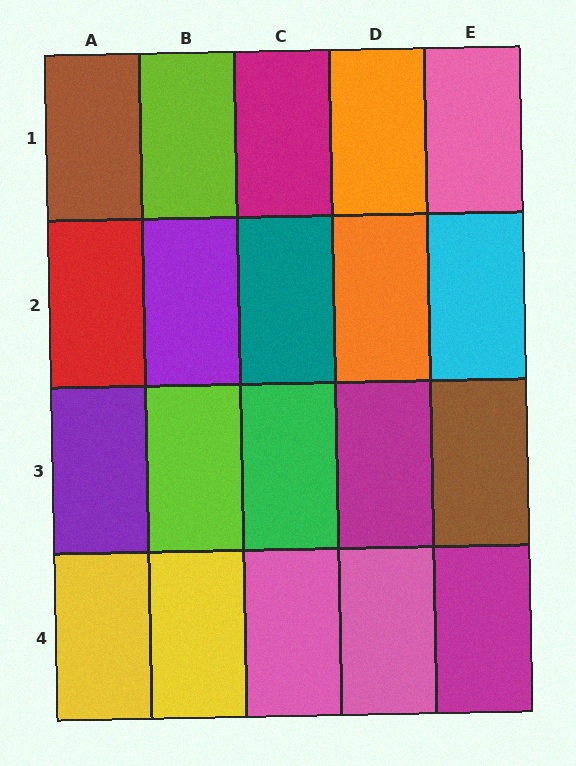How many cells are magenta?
3 cells are magenta.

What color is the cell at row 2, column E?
Cyan.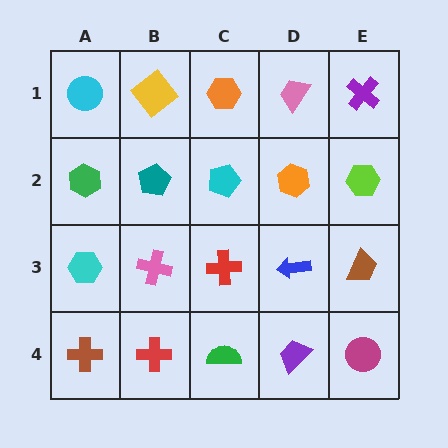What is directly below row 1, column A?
A green hexagon.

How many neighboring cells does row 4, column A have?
2.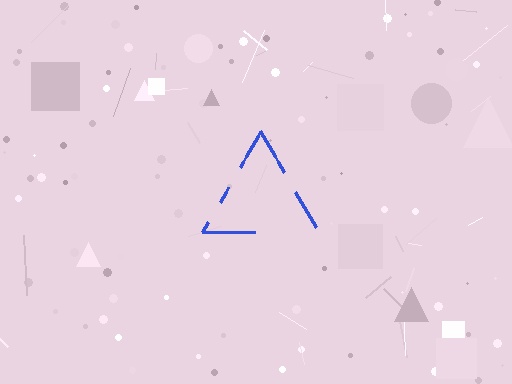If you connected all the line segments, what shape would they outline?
They would outline a triangle.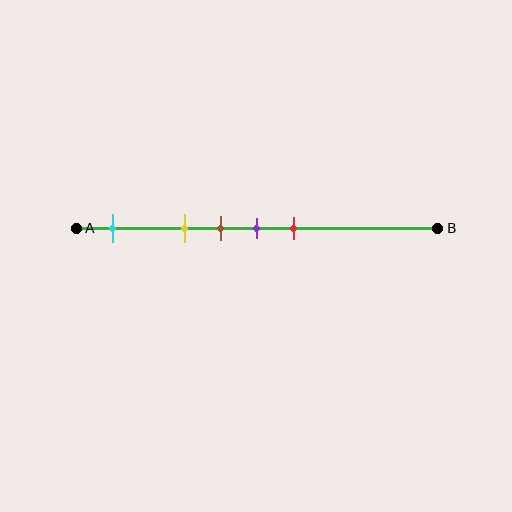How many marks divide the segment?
There are 5 marks dividing the segment.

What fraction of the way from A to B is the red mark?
The red mark is approximately 60% (0.6) of the way from A to B.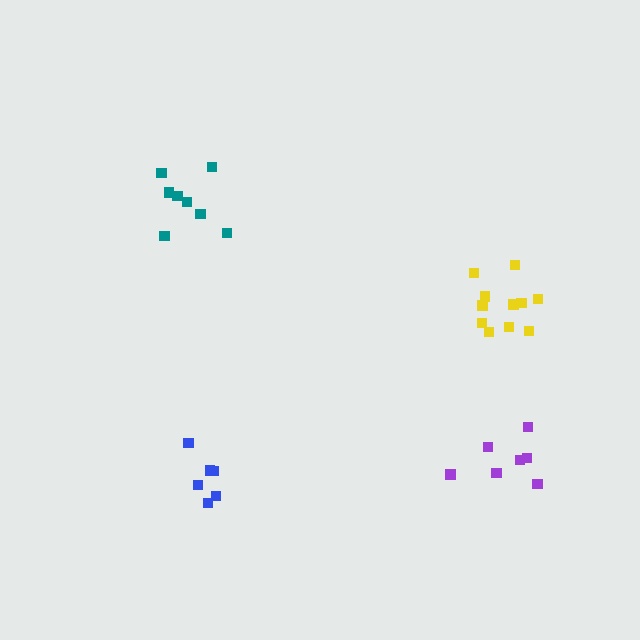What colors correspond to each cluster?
The clusters are colored: teal, blue, yellow, purple.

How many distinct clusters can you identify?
There are 4 distinct clusters.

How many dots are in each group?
Group 1: 8 dots, Group 2: 6 dots, Group 3: 11 dots, Group 4: 7 dots (32 total).